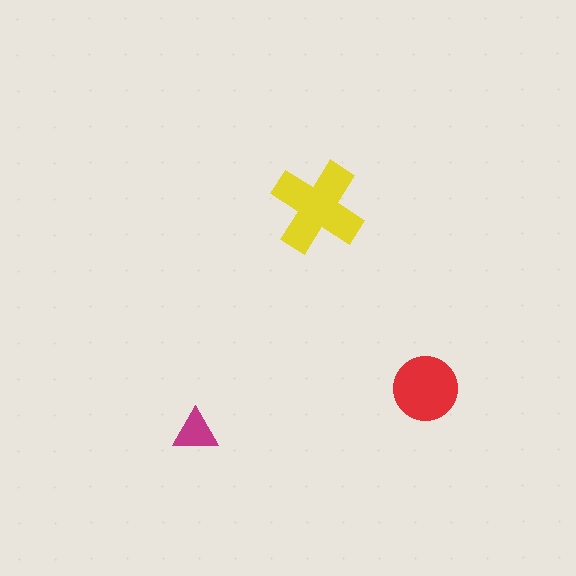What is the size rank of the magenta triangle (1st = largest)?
3rd.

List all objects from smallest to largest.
The magenta triangle, the red circle, the yellow cross.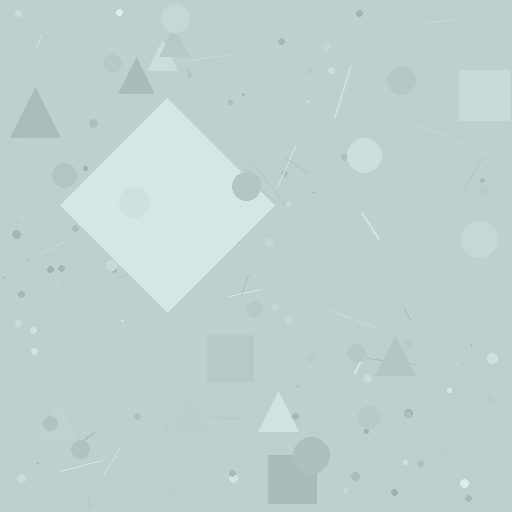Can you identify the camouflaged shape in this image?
The camouflaged shape is a diamond.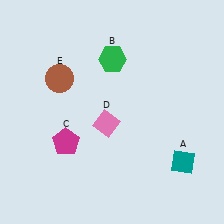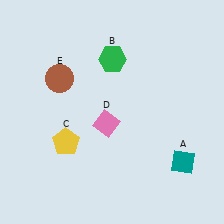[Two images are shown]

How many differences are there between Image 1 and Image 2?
There is 1 difference between the two images.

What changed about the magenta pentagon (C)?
In Image 1, C is magenta. In Image 2, it changed to yellow.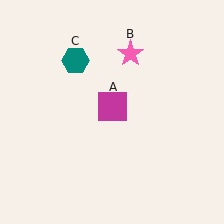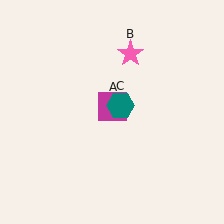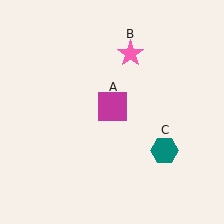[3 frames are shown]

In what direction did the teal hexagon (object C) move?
The teal hexagon (object C) moved down and to the right.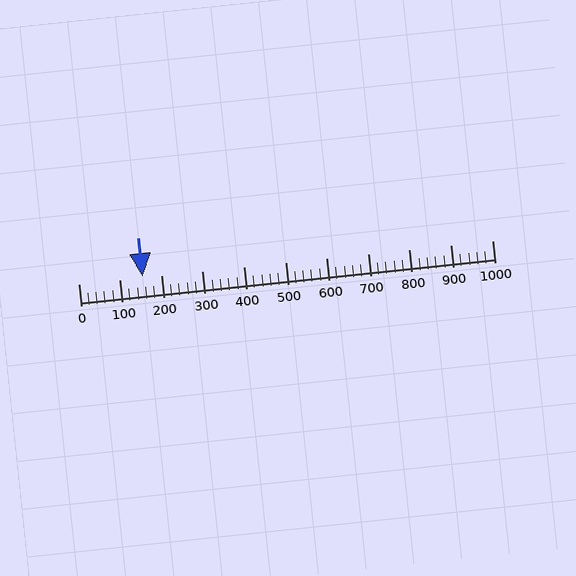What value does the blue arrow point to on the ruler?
The blue arrow points to approximately 154.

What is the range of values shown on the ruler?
The ruler shows values from 0 to 1000.